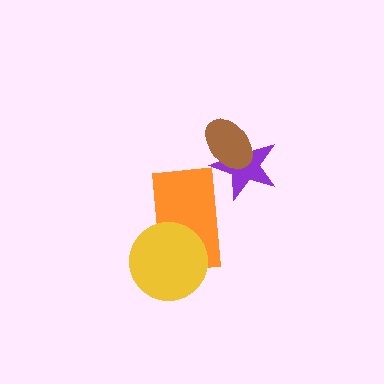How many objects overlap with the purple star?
1 object overlaps with the purple star.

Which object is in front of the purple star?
The brown ellipse is in front of the purple star.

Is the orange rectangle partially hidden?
Yes, it is partially covered by another shape.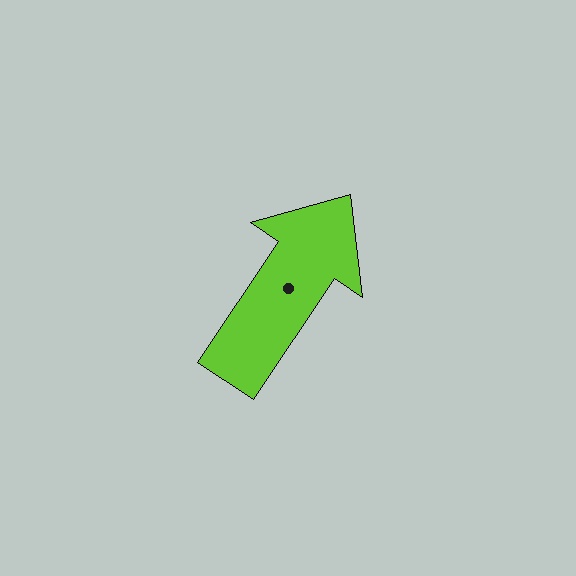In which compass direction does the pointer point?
Northeast.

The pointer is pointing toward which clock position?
Roughly 1 o'clock.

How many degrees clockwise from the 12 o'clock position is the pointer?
Approximately 34 degrees.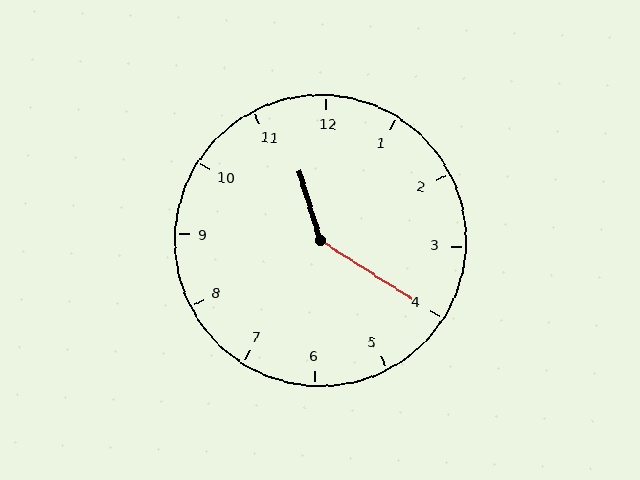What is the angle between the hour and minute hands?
Approximately 140 degrees.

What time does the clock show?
11:20.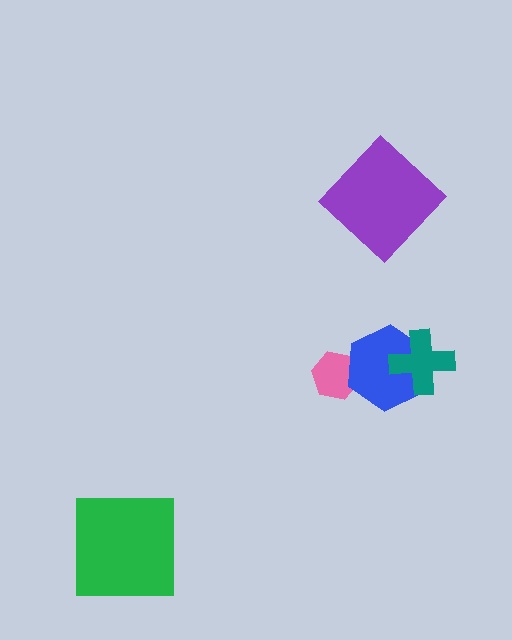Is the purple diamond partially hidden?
No, no other shape covers it.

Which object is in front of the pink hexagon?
The blue hexagon is in front of the pink hexagon.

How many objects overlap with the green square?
0 objects overlap with the green square.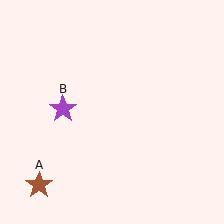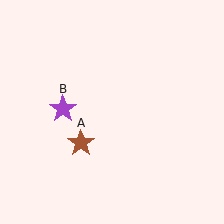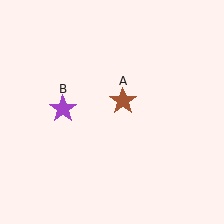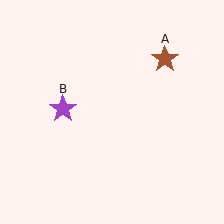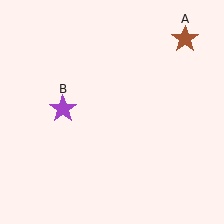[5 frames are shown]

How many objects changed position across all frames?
1 object changed position: brown star (object A).